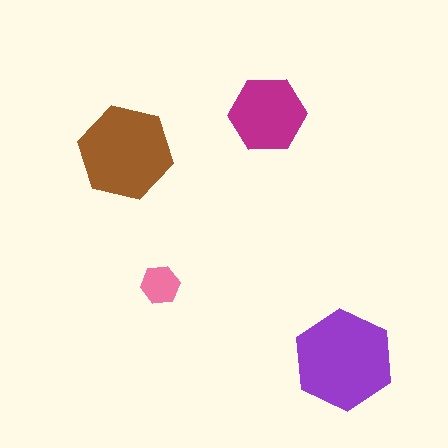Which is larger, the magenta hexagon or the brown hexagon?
The brown one.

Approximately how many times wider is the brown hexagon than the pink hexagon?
About 2.5 times wider.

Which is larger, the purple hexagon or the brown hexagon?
The purple one.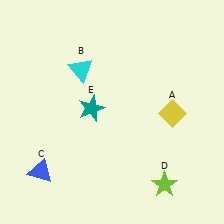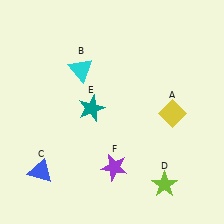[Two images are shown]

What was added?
A purple star (F) was added in Image 2.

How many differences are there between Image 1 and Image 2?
There is 1 difference between the two images.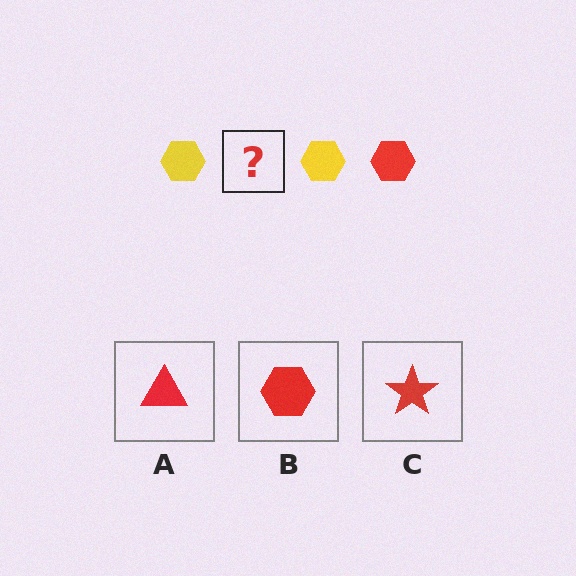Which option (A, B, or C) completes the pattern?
B.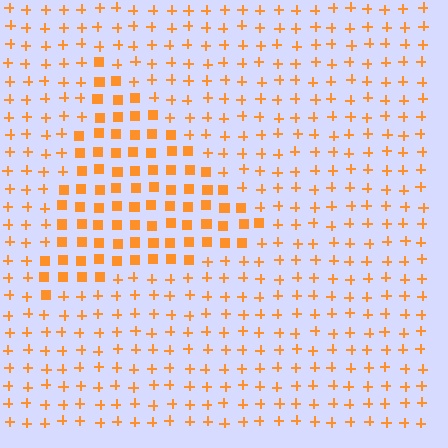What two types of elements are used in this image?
The image uses squares inside the triangle region and plus signs outside it.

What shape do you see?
I see a triangle.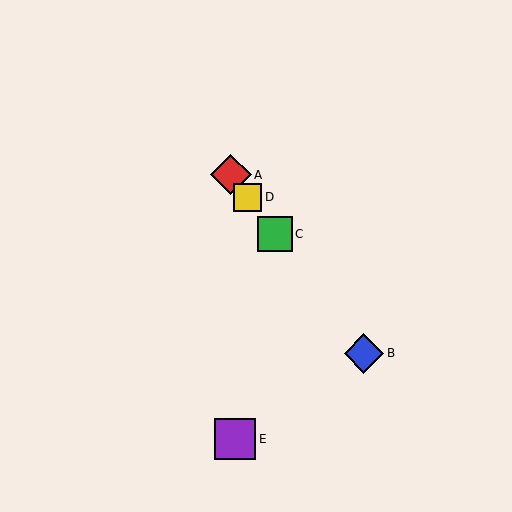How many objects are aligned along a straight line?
4 objects (A, B, C, D) are aligned along a straight line.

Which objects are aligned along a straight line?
Objects A, B, C, D are aligned along a straight line.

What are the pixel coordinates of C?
Object C is at (275, 234).